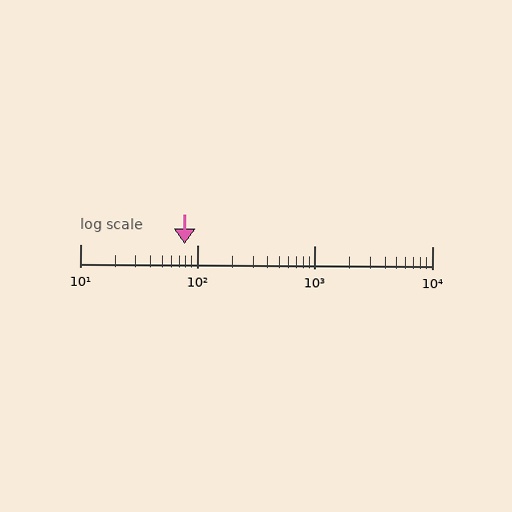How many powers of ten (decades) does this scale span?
The scale spans 3 decades, from 10 to 10000.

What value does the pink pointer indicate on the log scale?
The pointer indicates approximately 78.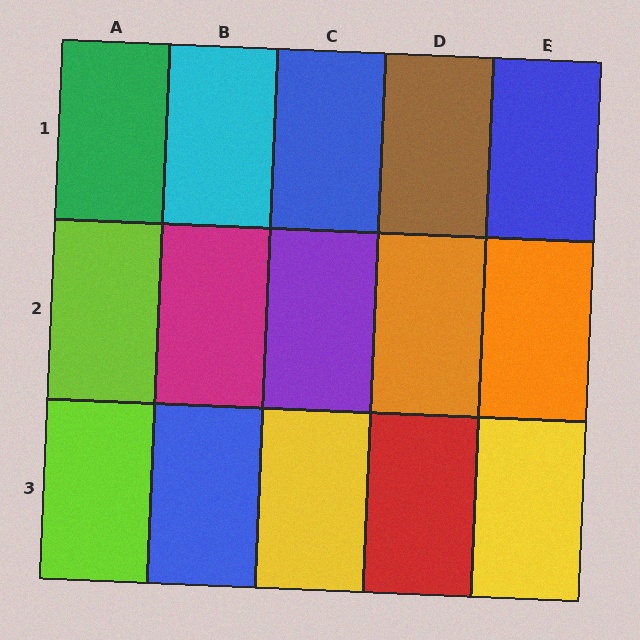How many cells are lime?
2 cells are lime.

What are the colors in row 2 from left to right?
Lime, magenta, purple, orange, orange.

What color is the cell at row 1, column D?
Brown.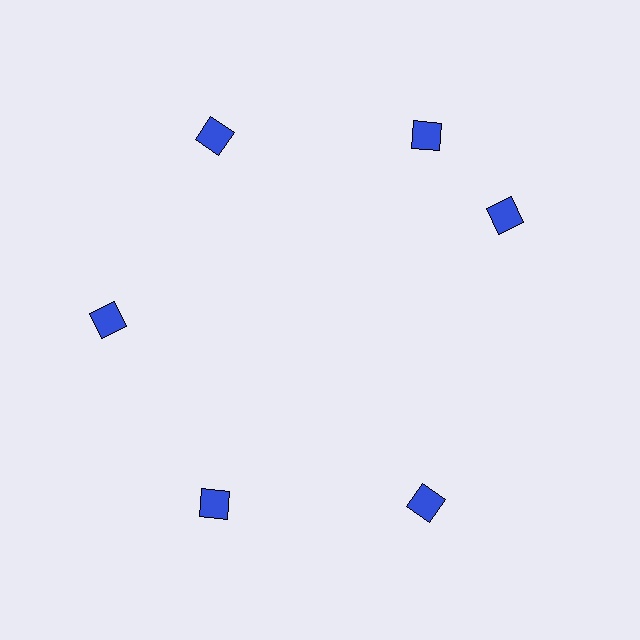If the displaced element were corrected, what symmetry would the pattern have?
It would have 6-fold rotational symmetry — the pattern would map onto itself every 60 degrees.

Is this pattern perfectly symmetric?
No. The 6 blue diamonds are arranged in a ring, but one element near the 3 o'clock position is rotated out of alignment along the ring, breaking the 6-fold rotational symmetry.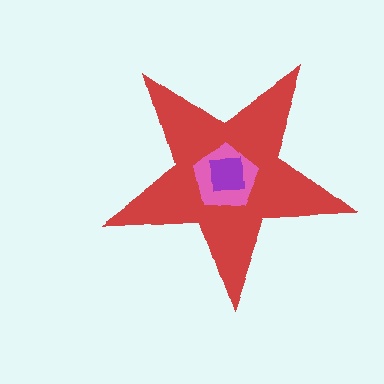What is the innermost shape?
The purple square.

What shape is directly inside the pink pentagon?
The purple square.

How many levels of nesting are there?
3.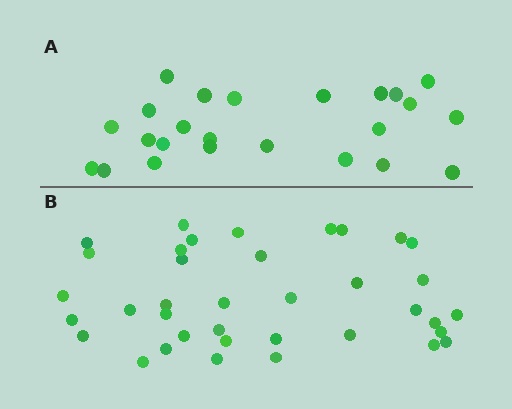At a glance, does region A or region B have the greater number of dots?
Region B (the bottom region) has more dots.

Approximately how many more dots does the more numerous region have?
Region B has approximately 15 more dots than region A.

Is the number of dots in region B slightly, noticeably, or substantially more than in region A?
Region B has substantially more. The ratio is roughly 1.5 to 1.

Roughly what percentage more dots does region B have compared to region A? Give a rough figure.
About 55% more.